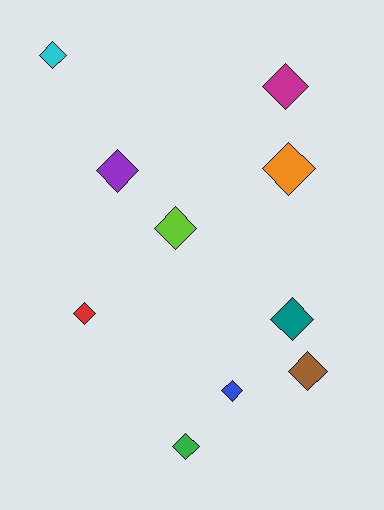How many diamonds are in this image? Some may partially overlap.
There are 10 diamonds.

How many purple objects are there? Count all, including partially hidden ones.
There is 1 purple object.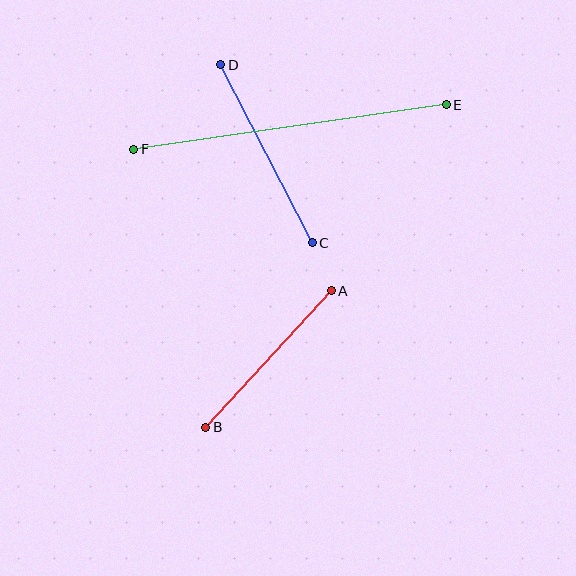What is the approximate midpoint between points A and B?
The midpoint is at approximately (268, 359) pixels.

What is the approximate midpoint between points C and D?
The midpoint is at approximately (266, 154) pixels.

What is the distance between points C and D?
The distance is approximately 200 pixels.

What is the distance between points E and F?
The distance is approximately 316 pixels.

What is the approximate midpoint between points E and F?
The midpoint is at approximately (290, 127) pixels.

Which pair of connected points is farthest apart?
Points E and F are farthest apart.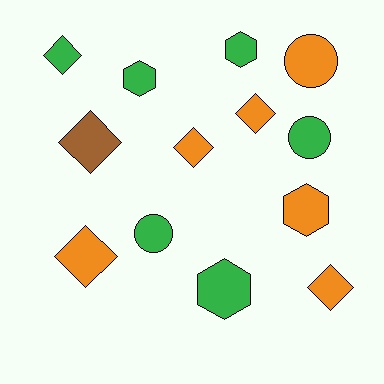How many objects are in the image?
There are 13 objects.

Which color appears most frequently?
Orange, with 6 objects.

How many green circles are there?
There are 2 green circles.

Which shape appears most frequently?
Diamond, with 6 objects.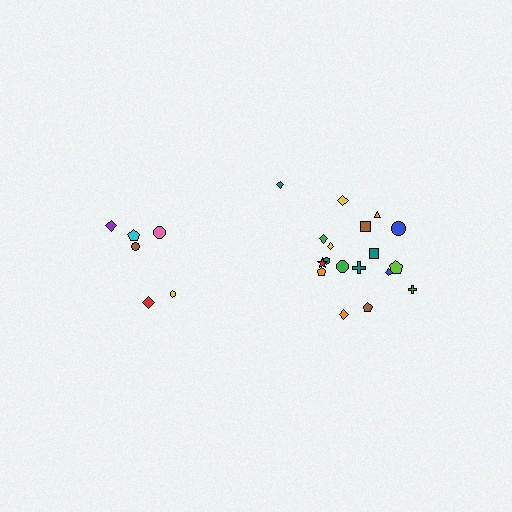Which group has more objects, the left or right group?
The right group.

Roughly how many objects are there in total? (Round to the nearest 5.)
Roughly 25 objects in total.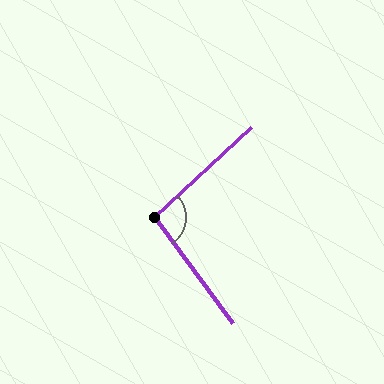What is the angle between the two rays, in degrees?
Approximately 97 degrees.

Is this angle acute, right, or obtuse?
It is obtuse.